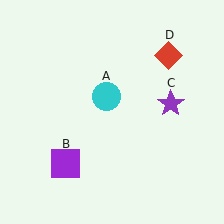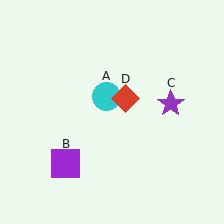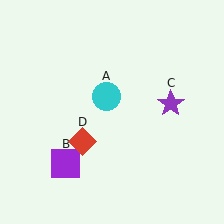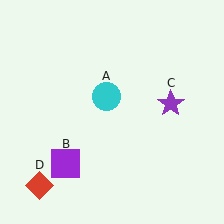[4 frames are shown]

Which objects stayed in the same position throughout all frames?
Cyan circle (object A) and purple square (object B) and purple star (object C) remained stationary.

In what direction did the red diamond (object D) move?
The red diamond (object D) moved down and to the left.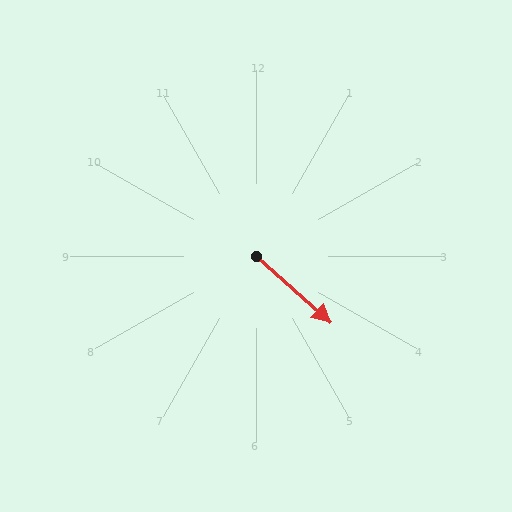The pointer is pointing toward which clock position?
Roughly 4 o'clock.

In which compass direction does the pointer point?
Southeast.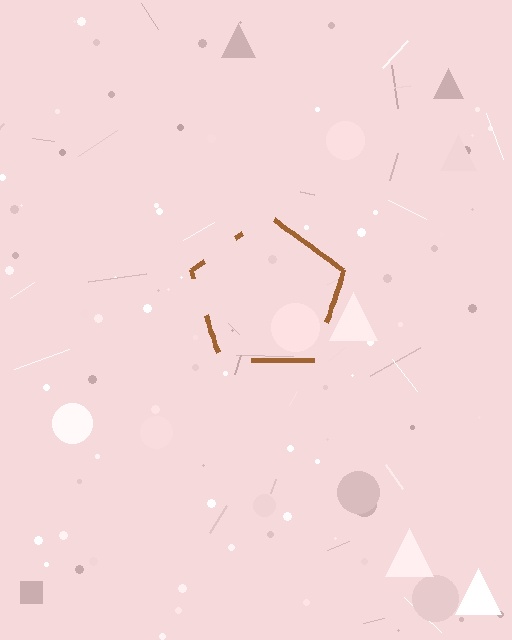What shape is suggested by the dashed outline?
The dashed outline suggests a pentagon.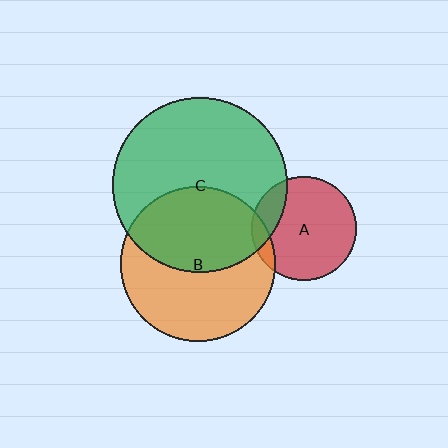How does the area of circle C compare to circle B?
Approximately 1.3 times.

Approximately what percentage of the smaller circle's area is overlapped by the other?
Approximately 10%.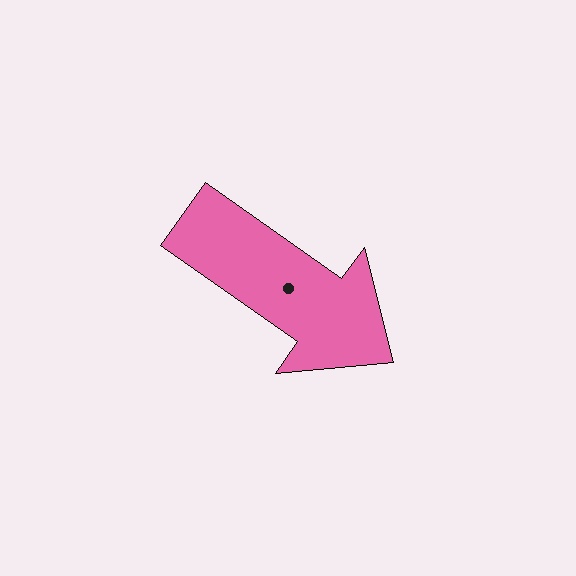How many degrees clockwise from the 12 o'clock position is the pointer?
Approximately 125 degrees.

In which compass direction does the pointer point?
Southeast.